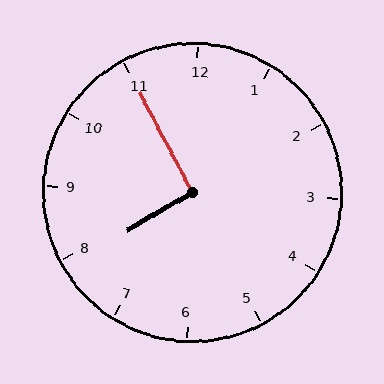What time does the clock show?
7:55.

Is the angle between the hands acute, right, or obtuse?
It is right.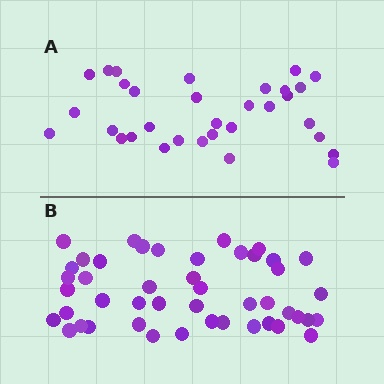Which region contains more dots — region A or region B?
Region B (the bottom region) has more dots.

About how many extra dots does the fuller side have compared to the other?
Region B has approximately 15 more dots than region A.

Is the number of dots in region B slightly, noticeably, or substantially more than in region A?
Region B has noticeably more, but not dramatically so. The ratio is roughly 1.4 to 1.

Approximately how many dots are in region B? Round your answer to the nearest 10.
About 50 dots. (The exact count is 46, which rounds to 50.)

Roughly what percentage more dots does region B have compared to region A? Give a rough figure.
About 45% more.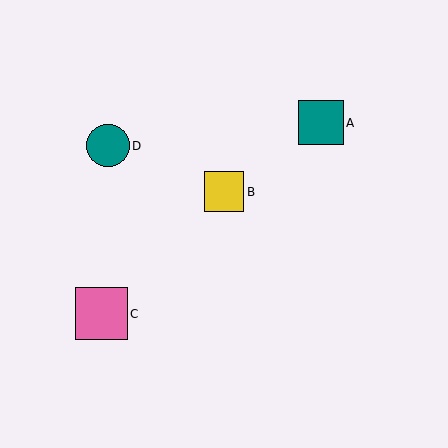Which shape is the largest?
The pink square (labeled C) is the largest.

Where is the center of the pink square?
The center of the pink square is at (101, 314).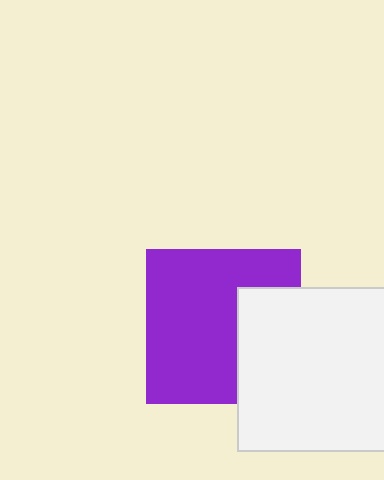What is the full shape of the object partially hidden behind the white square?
The partially hidden object is a purple square.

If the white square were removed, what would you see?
You would see the complete purple square.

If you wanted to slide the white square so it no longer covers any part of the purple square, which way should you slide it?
Slide it right — that is the most direct way to separate the two shapes.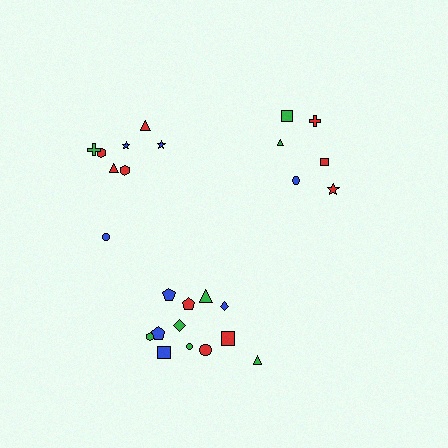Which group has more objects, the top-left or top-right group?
The top-left group.